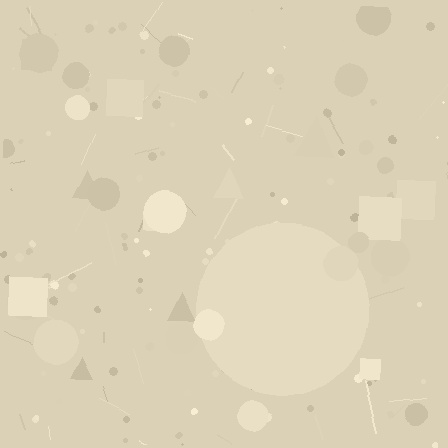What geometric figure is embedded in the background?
A circle is embedded in the background.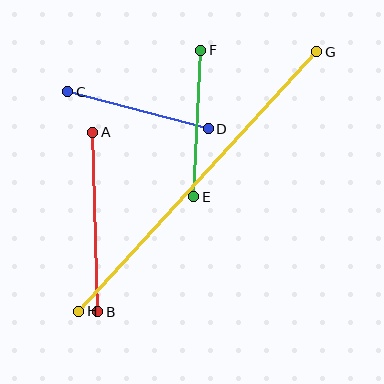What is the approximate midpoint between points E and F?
The midpoint is at approximately (197, 124) pixels.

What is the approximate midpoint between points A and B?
The midpoint is at approximately (95, 222) pixels.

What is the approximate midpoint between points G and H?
The midpoint is at approximately (198, 181) pixels.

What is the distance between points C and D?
The distance is approximately 145 pixels.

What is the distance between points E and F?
The distance is approximately 146 pixels.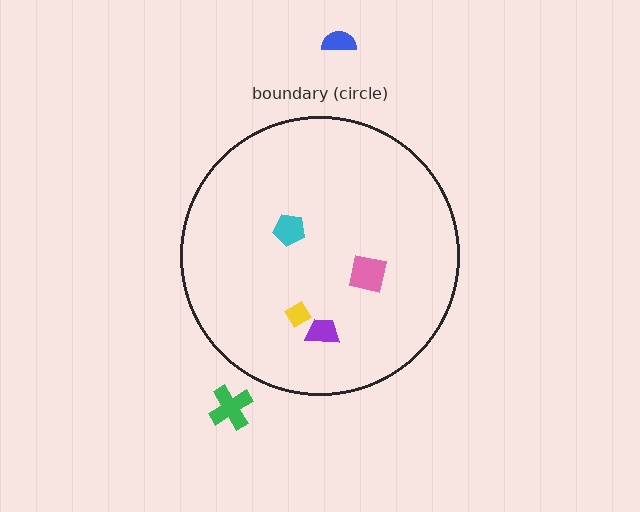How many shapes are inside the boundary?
4 inside, 2 outside.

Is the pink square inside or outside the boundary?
Inside.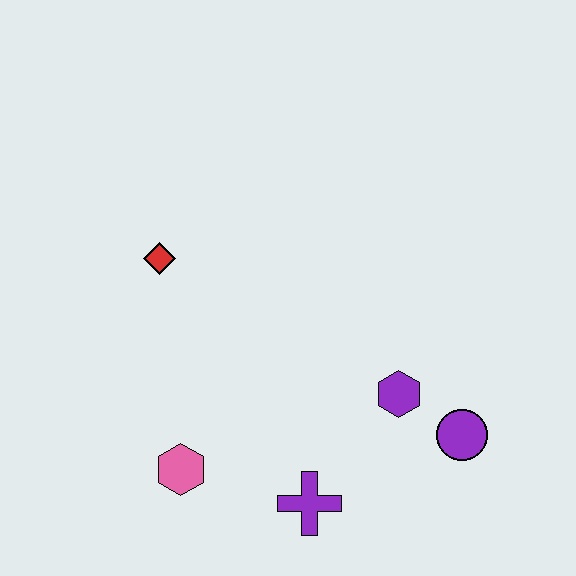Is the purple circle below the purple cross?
No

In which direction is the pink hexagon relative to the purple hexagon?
The pink hexagon is to the left of the purple hexagon.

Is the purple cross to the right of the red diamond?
Yes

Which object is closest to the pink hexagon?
The purple cross is closest to the pink hexagon.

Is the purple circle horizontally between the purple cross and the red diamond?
No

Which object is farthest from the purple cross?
The red diamond is farthest from the purple cross.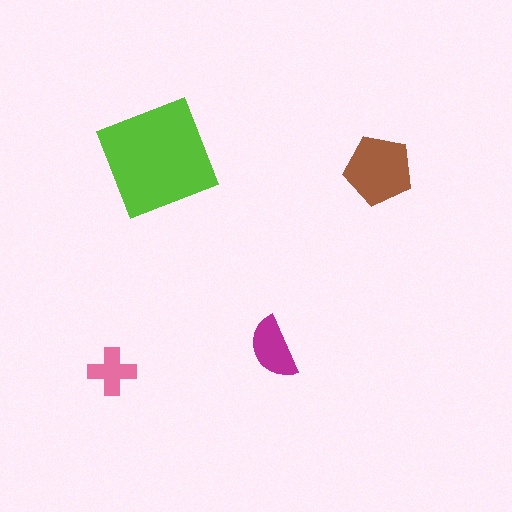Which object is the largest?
The lime square.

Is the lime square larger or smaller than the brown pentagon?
Larger.